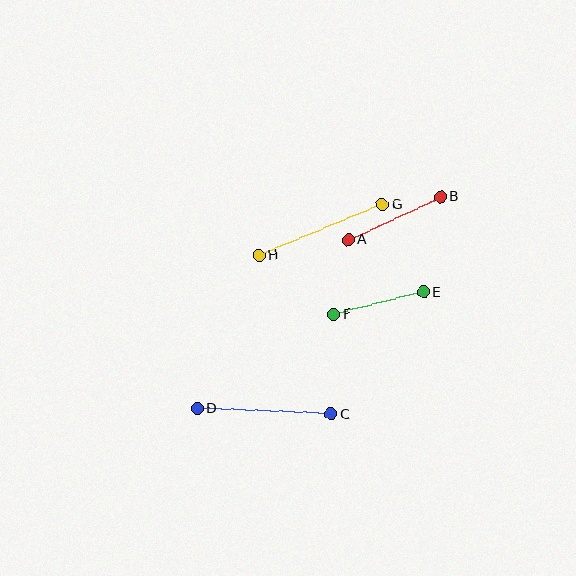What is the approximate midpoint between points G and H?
The midpoint is at approximately (321, 230) pixels.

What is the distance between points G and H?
The distance is approximately 133 pixels.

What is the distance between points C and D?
The distance is approximately 134 pixels.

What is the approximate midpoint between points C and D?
The midpoint is at approximately (264, 411) pixels.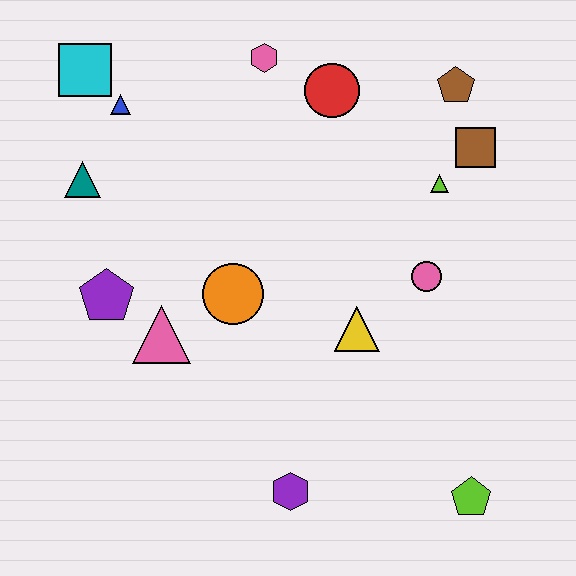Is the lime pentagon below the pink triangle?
Yes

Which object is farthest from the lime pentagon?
The cyan square is farthest from the lime pentagon.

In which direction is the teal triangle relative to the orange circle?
The teal triangle is to the left of the orange circle.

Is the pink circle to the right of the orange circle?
Yes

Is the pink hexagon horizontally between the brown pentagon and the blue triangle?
Yes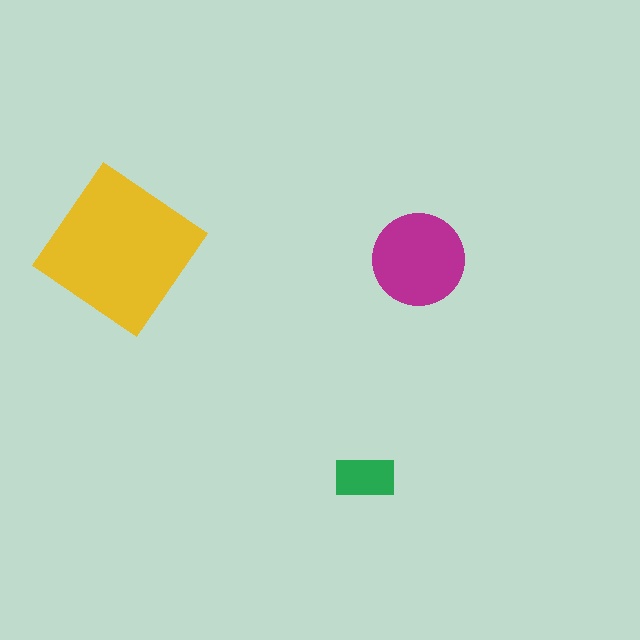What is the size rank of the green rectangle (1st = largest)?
3rd.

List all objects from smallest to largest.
The green rectangle, the magenta circle, the yellow diamond.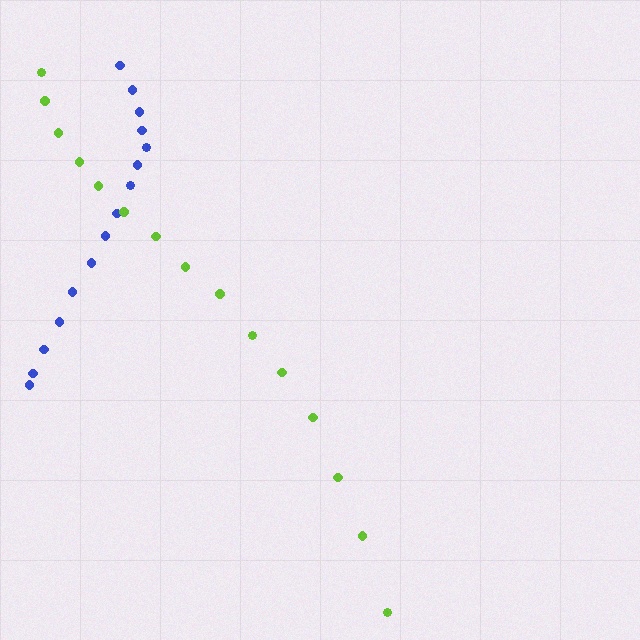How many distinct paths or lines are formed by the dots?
There are 2 distinct paths.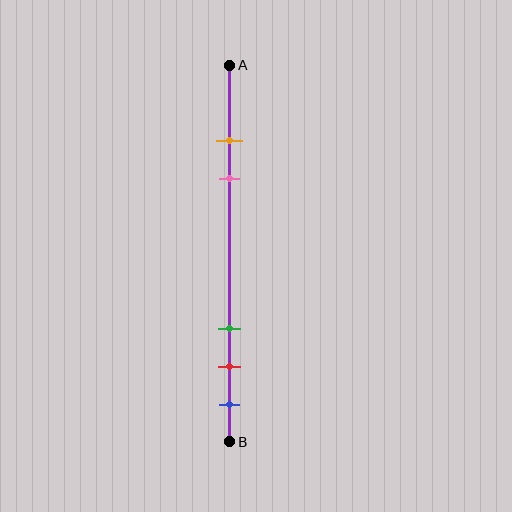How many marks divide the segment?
There are 5 marks dividing the segment.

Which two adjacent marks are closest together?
The orange and pink marks are the closest adjacent pair.